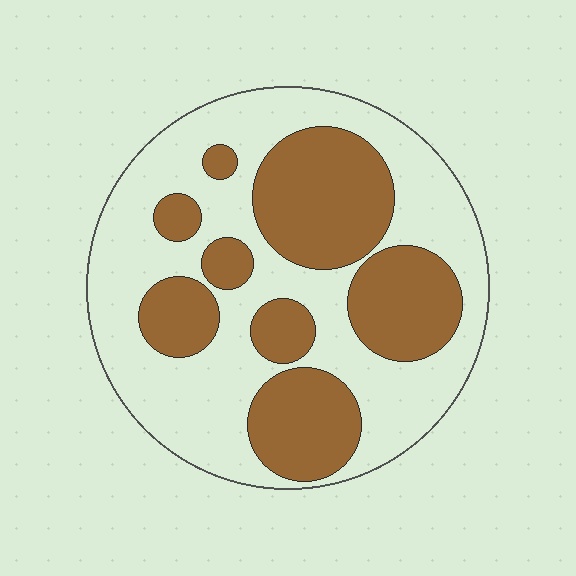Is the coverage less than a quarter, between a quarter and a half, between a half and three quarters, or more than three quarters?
Between a quarter and a half.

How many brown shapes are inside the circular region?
8.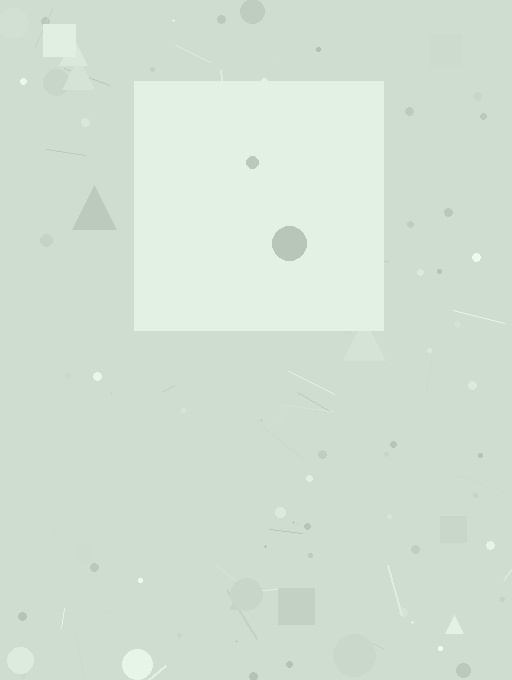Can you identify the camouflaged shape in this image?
The camouflaged shape is a square.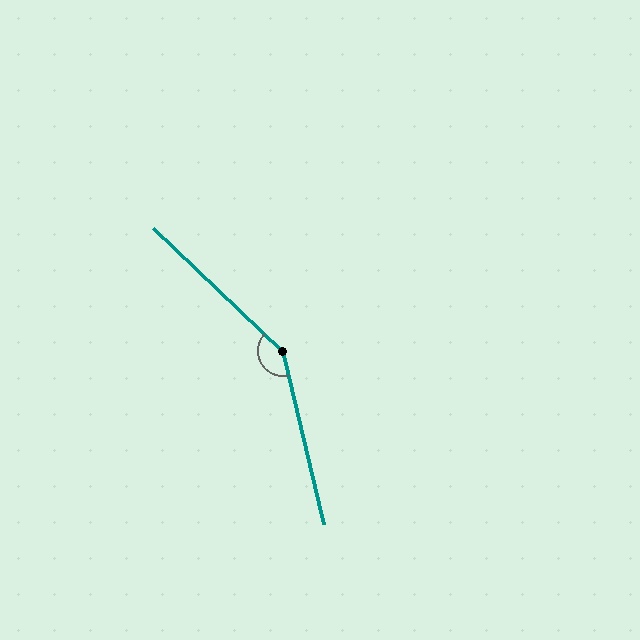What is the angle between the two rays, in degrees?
Approximately 147 degrees.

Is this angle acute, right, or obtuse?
It is obtuse.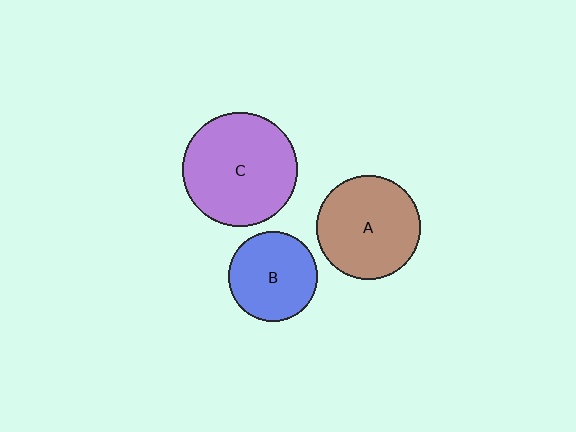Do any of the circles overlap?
No, none of the circles overlap.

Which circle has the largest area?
Circle C (purple).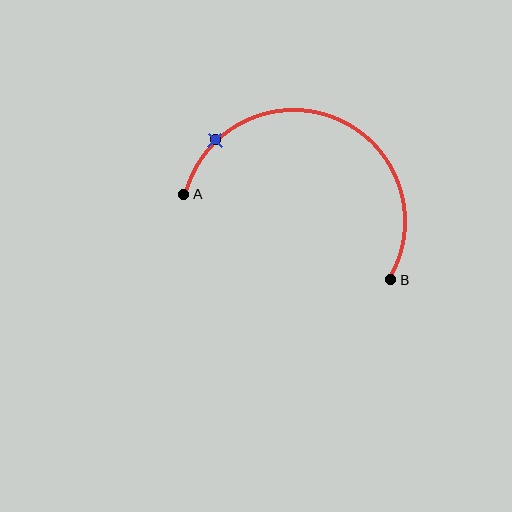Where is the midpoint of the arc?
The arc midpoint is the point on the curve farthest from the straight line joining A and B. It sits above that line.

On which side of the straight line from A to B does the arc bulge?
The arc bulges above the straight line connecting A and B.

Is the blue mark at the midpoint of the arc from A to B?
No. The blue mark lies on the arc but is closer to endpoint A. The arc midpoint would be at the point on the curve equidistant along the arc from both A and B.